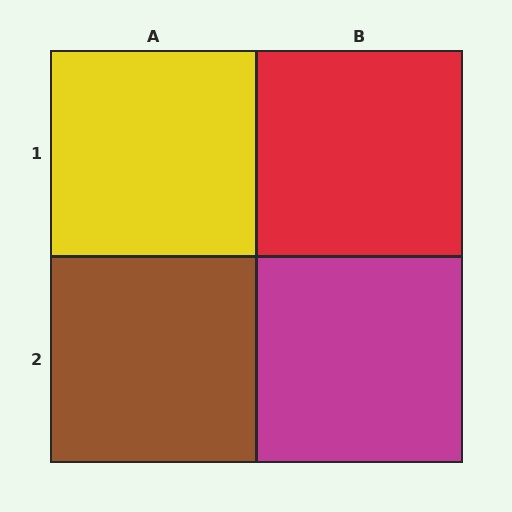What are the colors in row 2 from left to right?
Brown, magenta.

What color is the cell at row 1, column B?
Red.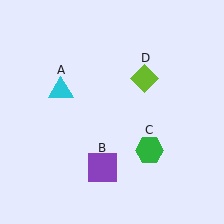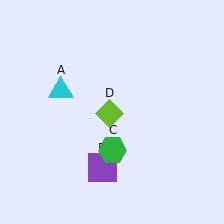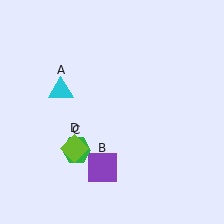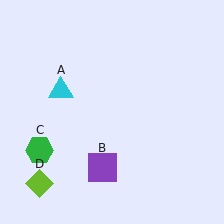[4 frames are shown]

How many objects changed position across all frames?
2 objects changed position: green hexagon (object C), lime diamond (object D).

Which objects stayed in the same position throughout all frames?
Cyan triangle (object A) and purple square (object B) remained stationary.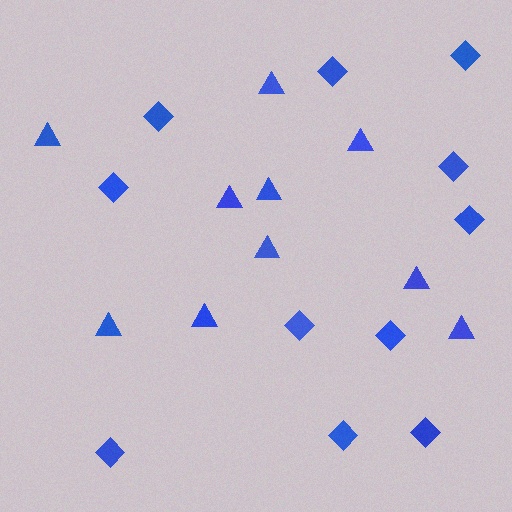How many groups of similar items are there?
There are 2 groups: one group of diamonds (11) and one group of triangles (10).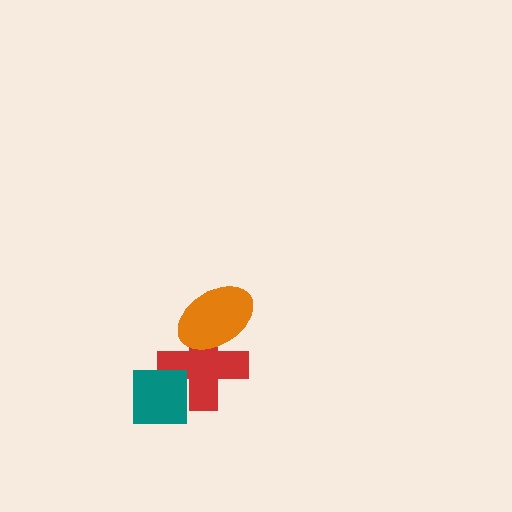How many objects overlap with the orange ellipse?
1 object overlaps with the orange ellipse.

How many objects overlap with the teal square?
1 object overlaps with the teal square.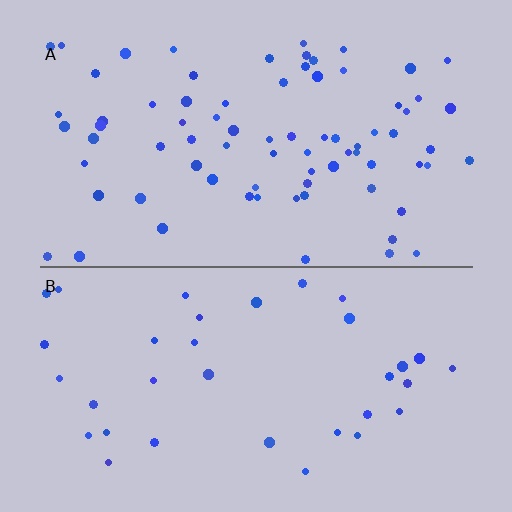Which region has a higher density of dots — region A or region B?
A (the top).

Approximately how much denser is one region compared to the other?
Approximately 2.2× — region A over region B.